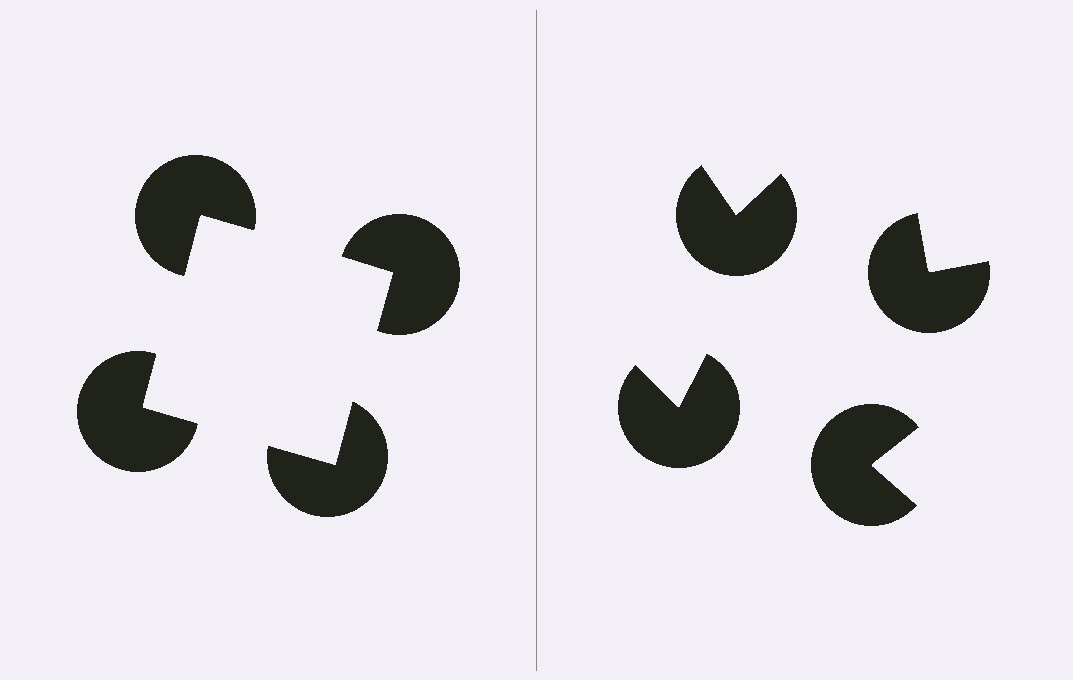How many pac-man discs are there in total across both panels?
8 — 4 on each side.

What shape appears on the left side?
An illusory square.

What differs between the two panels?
The pac-man discs are positioned identically on both sides; only the wedge orientations differ. On the left they align to a square; on the right they are misaligned.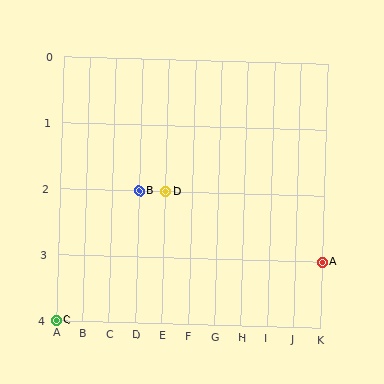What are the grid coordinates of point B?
Point B is at grid coordinates (D, 2).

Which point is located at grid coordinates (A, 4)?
Point C is at (A, 4).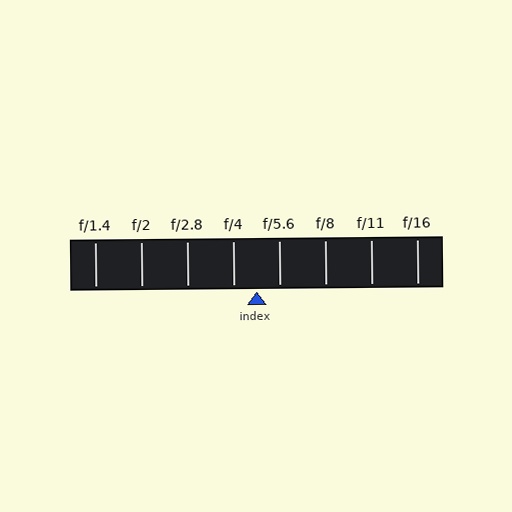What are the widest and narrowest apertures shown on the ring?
The widest aperture shown is f/1.4 and the narrowest is f/16.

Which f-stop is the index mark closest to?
The index mark is closest to f/5.6.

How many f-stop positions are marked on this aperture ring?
There are 8 f-stop positions marked.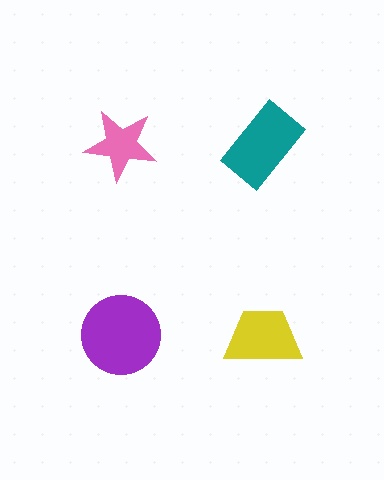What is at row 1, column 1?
A pink star.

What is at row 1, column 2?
A teal rectangle.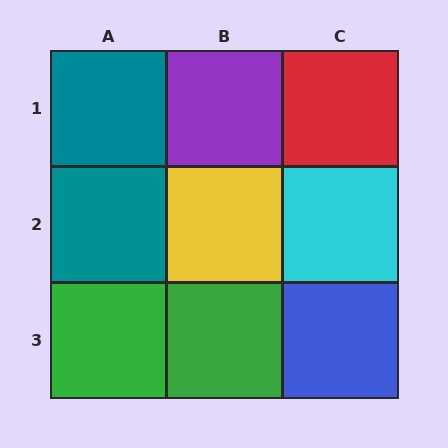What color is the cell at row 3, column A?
Green.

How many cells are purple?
1 cell is purple.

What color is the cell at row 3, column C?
Blue.